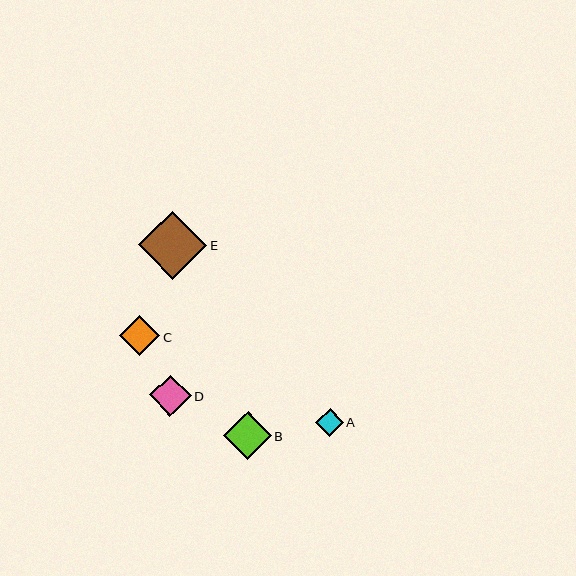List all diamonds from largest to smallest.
From largest to smallest: E, B, D, C, A.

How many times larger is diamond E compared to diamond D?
Diamond E is approximately 1.6 times the size of diamond D.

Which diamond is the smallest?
Diamond A is the smallest with a size of approximately 28 pixels.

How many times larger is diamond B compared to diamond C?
Diamond B is approximately 1.2 times the size of diamond C.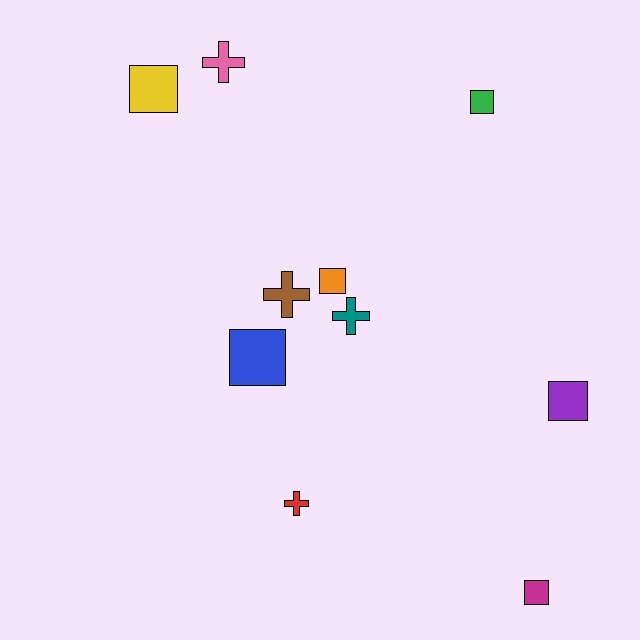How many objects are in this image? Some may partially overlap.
There are 10 objects.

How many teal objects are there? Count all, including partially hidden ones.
There is 1 teal object.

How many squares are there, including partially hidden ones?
There are 6 squares.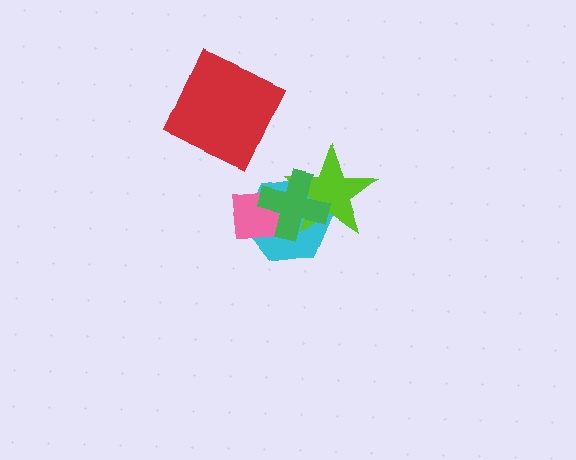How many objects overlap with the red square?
0 objects overlap with the red square.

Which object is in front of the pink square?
The green cross is in front of the pink square.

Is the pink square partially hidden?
Yes, it is partially covered by another shape.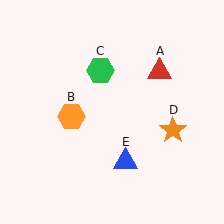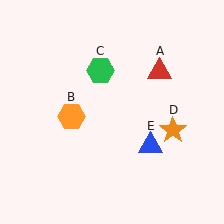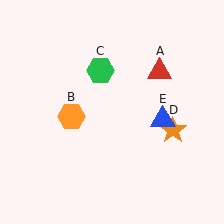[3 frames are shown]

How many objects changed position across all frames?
1 object changed position: blue triangle (object E).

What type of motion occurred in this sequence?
The blue triangle (object E) rotated counterclockwise around the center of the scene.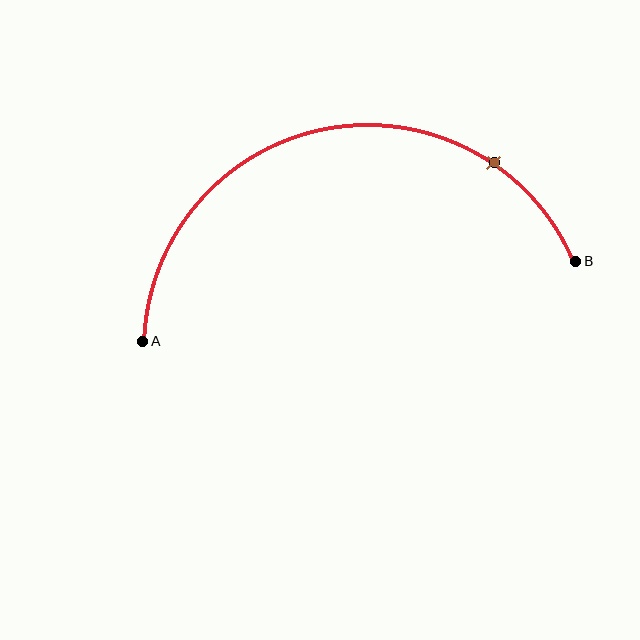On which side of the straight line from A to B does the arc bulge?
The arc bulges above the straight line connecting A and B.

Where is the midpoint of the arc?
The arc midpoint is the point on the curve farthest from the straight line joining A and B. It sits above that line.